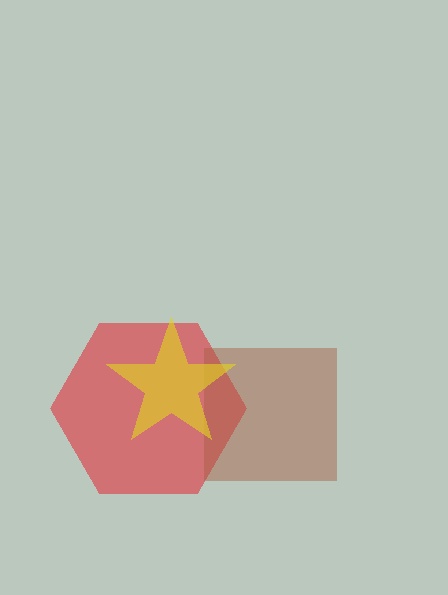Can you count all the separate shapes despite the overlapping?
Yes, there are 3 separate shapes.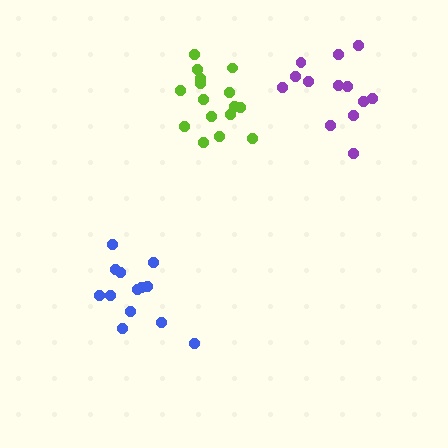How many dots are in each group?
Group 1: 16 dots, Group 2: 13 dots, Group 3: 13 dots (42 total).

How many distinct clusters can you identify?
There are 3 distinct clusters.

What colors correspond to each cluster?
The clusters are colored: lime, blue, purple.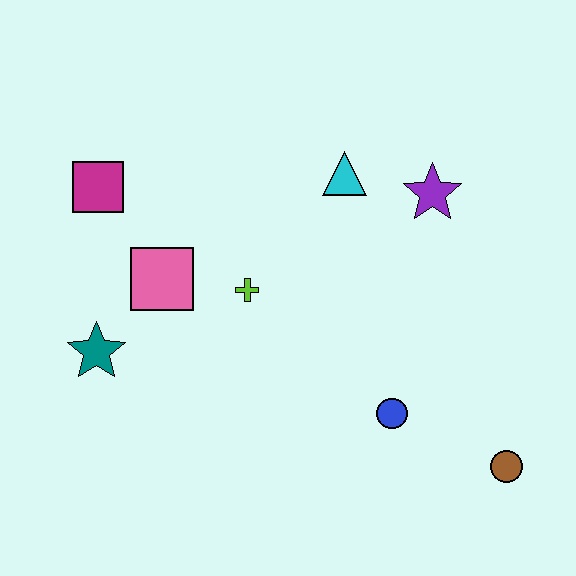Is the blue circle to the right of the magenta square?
Yes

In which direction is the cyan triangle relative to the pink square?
The cyan triangle is to the right of the pink square.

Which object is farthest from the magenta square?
The brown circle is farthest from the magenta square.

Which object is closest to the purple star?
The cyan triangle is closest to the purple star.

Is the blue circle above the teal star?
No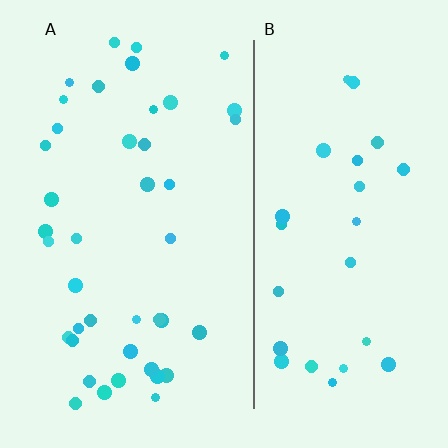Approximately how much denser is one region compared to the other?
Approximately 1.5× — region A over region B.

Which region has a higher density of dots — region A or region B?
A (the left).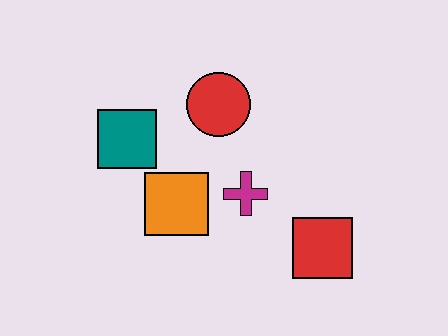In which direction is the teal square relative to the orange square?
The teal square is above the orange square.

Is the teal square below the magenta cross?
No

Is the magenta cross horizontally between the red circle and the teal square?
No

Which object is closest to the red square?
The magenta cross is closest to the red square.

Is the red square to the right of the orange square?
Yes